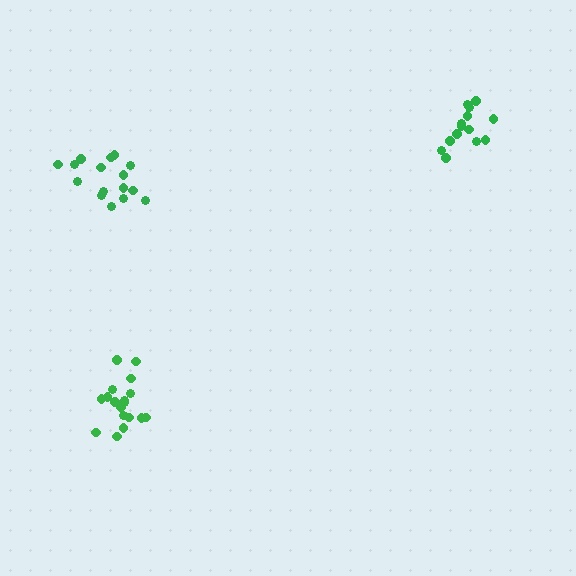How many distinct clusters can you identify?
There are 3 distinct clusters.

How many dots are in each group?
Group 1: 16 dots, Group 2: 14 dots, Group 3: 18 dots (48 total).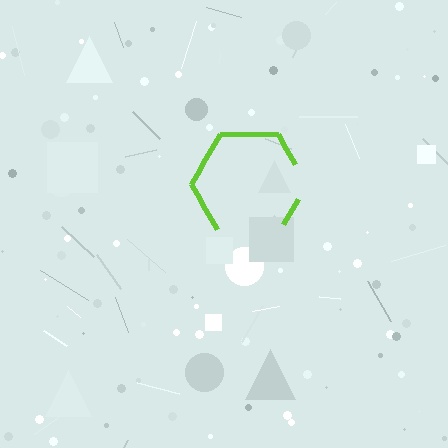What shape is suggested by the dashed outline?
The dashed outline suggests a hexagon.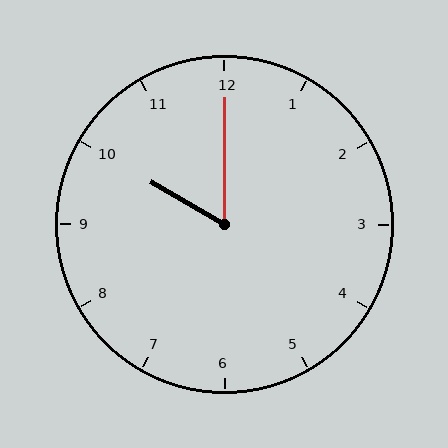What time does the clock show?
10:00.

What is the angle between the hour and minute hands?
Approximately 60 degrees.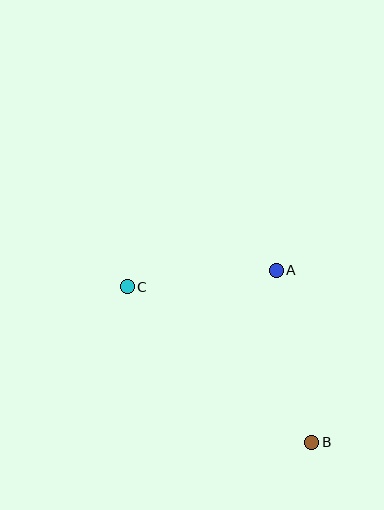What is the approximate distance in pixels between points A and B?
The distance between A and B is approximately 175 pixels.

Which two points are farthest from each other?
Points B and C are farthest from each other.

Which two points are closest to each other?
Points A and C are closest to each other.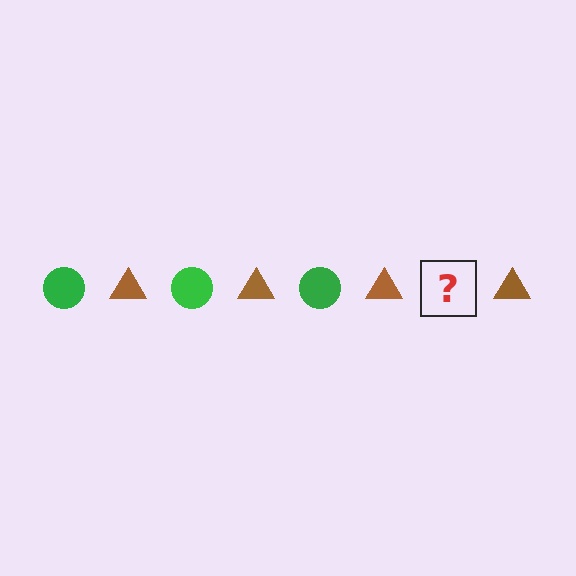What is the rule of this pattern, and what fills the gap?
The rule is that the pattern alternates between green circle and brown triangle. The gap should be filled with a green circle.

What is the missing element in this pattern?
The missing element is a green circle.